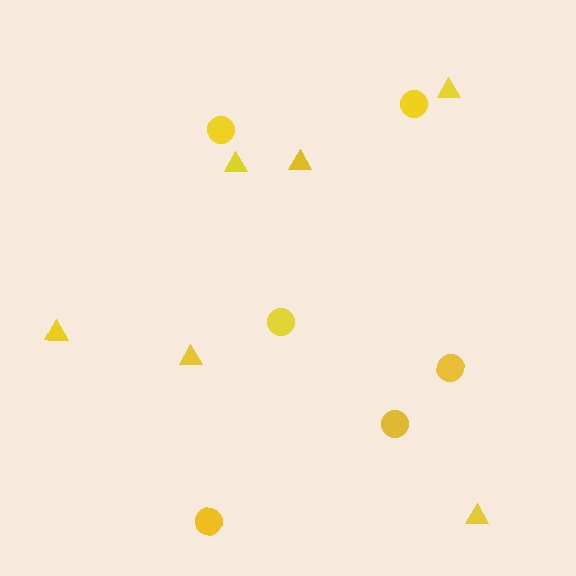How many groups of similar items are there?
There are 2 groups: one group of triangles (6) and one group of circles (6).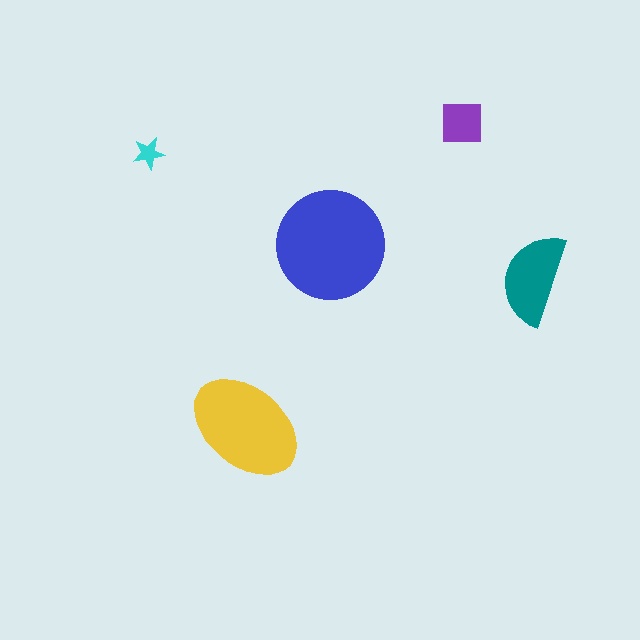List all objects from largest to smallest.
The blue circle, the yellow ellipse, the teal semicircle, the purple square, the cyan star.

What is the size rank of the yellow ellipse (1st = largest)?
2nd.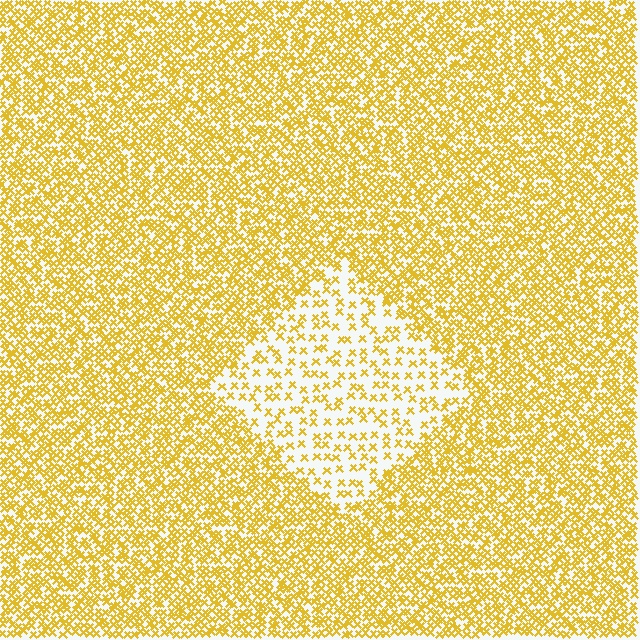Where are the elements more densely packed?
The elements are more densely packed outside the diamond boundary.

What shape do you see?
I see a diamond.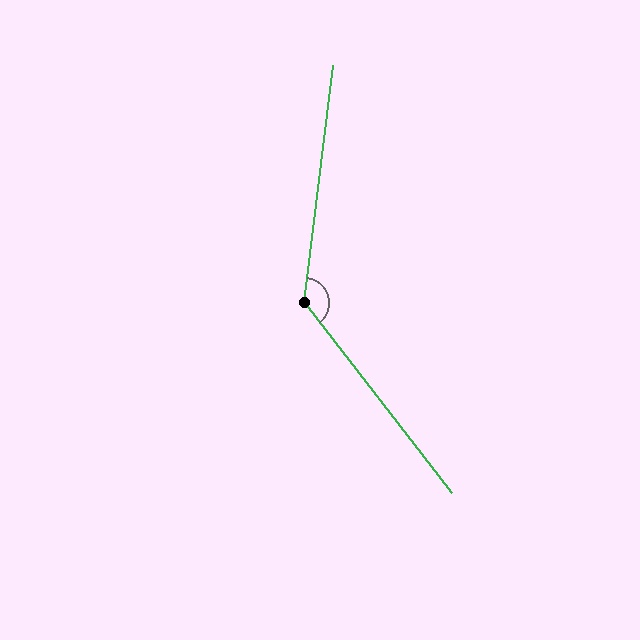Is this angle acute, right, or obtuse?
It is obtuse.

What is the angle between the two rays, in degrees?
Approximately 135 degrees.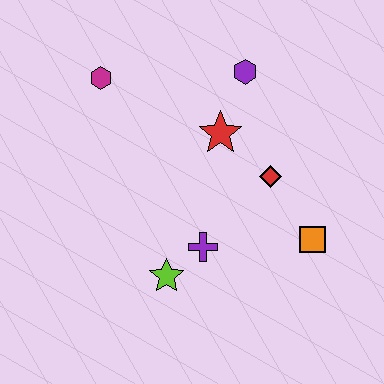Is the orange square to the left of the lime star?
No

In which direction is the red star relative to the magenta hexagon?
The red star is to the right of the magenta hexagon.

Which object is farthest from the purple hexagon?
The lime star is farthest from the purple hexagon.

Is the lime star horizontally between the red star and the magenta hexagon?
Yes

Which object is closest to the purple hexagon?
The red star is closest to the purple hexagon.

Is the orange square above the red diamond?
No